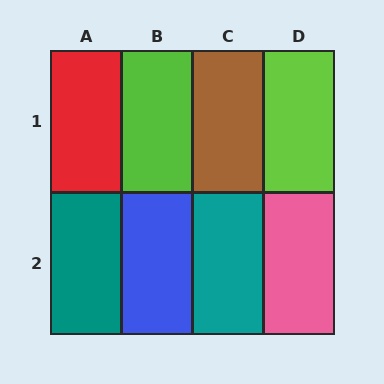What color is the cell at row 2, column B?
Blue.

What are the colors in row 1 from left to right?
Red, lime, brown, lime.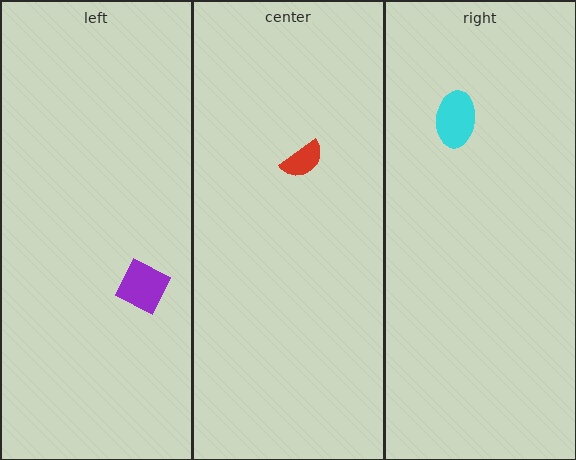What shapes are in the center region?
The red semicircle.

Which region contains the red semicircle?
The center region.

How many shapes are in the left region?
1.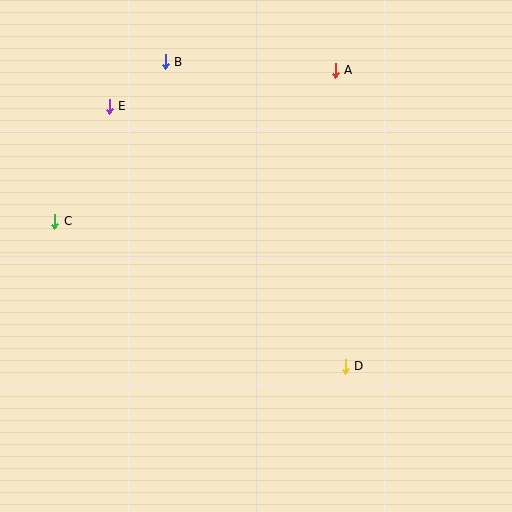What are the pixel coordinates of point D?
Point D is at (345, 366).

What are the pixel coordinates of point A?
Point A is at (335, 70).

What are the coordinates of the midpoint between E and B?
The midpoint between E and B is at (137, 84).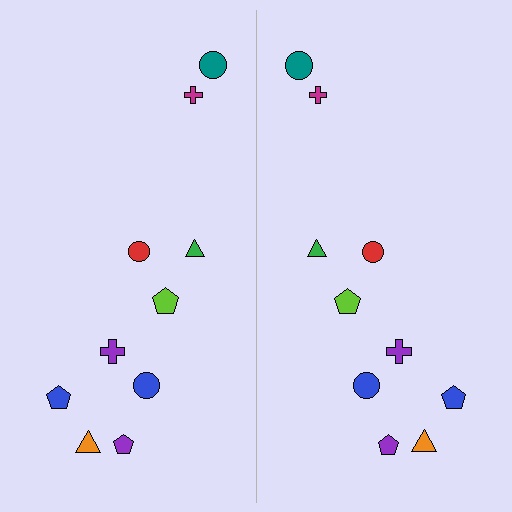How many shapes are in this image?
There are 20 shapes in this image.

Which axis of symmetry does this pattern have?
The pattern has a vertical axis of symmetry running through the center of the image.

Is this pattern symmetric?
Yes, this pattern has bilateral (reflection) symmetry.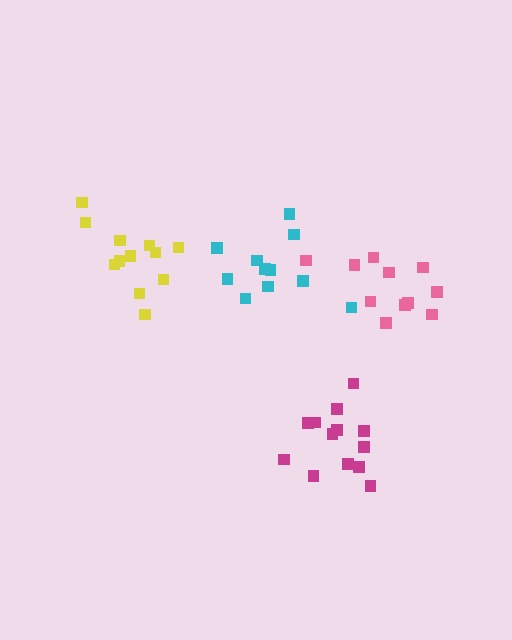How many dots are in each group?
Group 1: 11 dots, Group 2: 13 dots, Group 3: 12 dots, Group 4: 11 dots (47 total).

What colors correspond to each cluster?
The clusters are colored: cyan, magenta, yellow, pink.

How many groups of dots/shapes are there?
There are 4 groups.